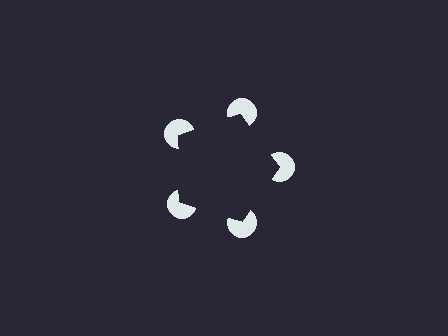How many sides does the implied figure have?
5 sides.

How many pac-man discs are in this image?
There are 5 — one at each vertex of the illusory pentagon.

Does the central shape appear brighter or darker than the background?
It typically appears slightly darker than the background, even though no actual brightness change is drawn.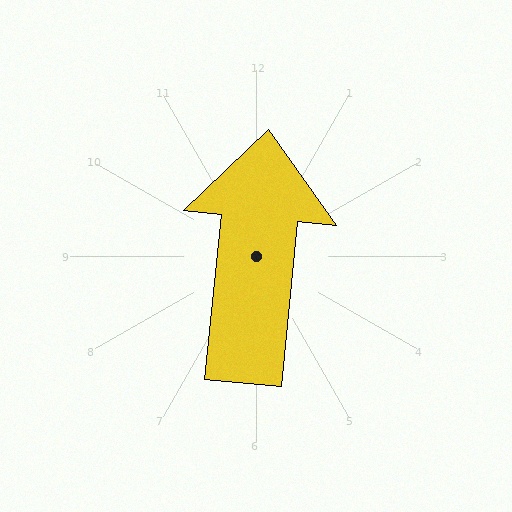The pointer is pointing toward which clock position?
Roughly 12 o'clock.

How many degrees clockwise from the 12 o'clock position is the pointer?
Approximately 6 degrees.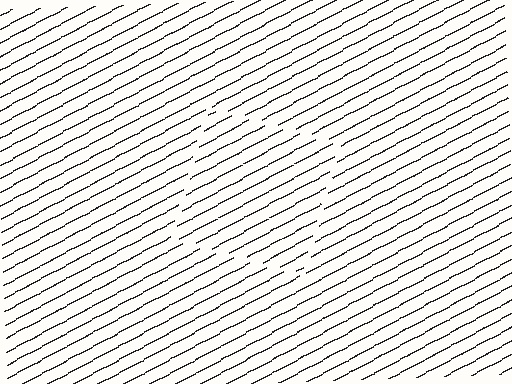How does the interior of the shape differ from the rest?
The interior of the shape contains the same grating, shifted by half a period — the contour is defined by the phase discontinuity where line-ends from the inner and outer gratings abut.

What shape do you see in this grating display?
An illusory square. The interior of the shape contains the same grating, shifted by half a period — the contour is defined by the phase discontinuity where line-ends from the inner and outer gratings abut.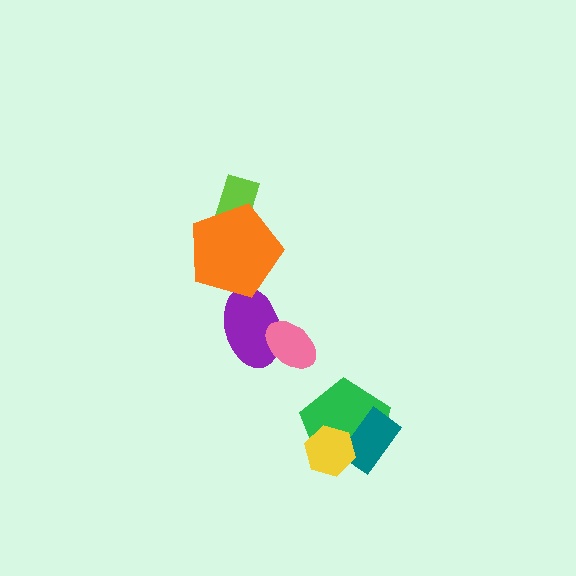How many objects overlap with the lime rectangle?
1 object overlaps with the lime rectangle.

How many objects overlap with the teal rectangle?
2 objects overlap with the teal rectangle.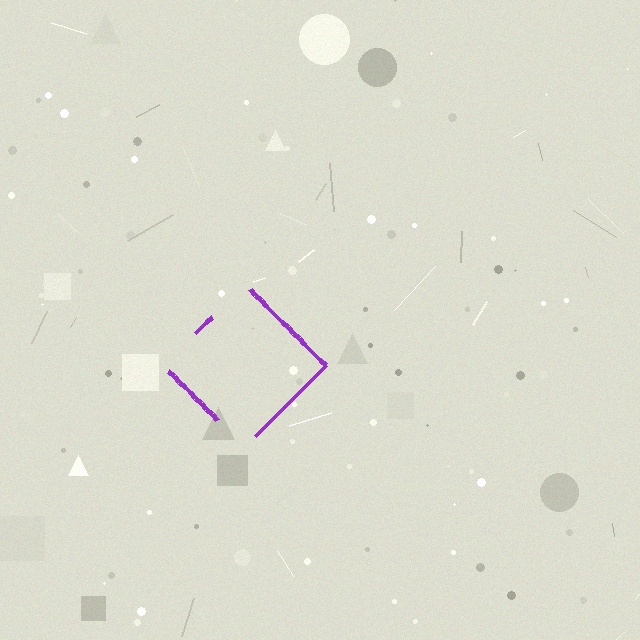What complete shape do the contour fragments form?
The contour fragments form a diamond.